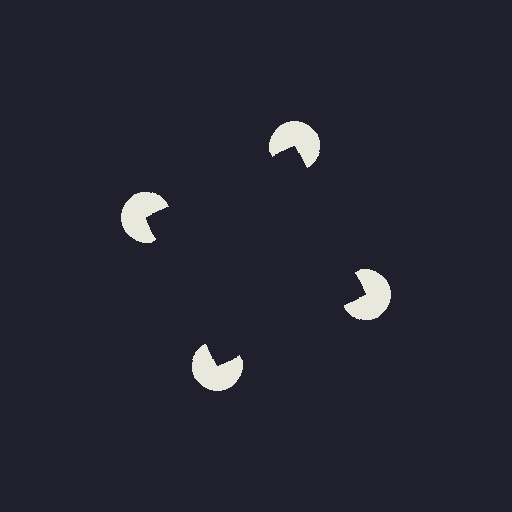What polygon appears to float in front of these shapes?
An illusory square — its edges are inferred from the aligned wedge cuts in the pac-man discs, not physically drawn.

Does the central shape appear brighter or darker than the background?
It typically appears slightly darker than the background, even though no actual brightness change is drawn.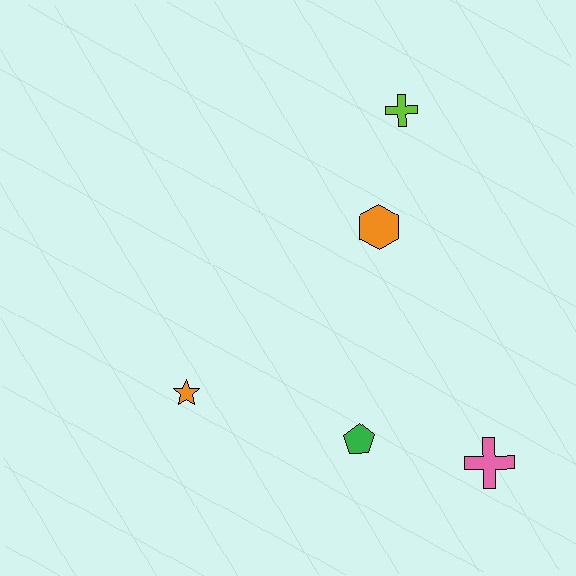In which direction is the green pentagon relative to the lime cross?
The green pentagon is below the lime cross.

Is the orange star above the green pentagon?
Yes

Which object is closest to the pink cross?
The green pentagon is closest to the pink cross.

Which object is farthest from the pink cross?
The lime cross is farthest from the pink cross.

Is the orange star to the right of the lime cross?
No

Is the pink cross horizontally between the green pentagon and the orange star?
No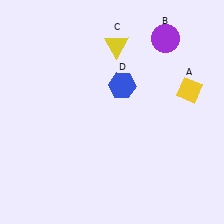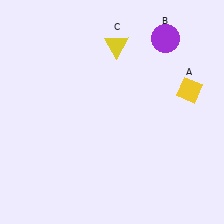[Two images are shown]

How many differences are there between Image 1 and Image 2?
There is 1 difference between the two images.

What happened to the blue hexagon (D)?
The blue hexagon (D) was removed in Image 2. It was in the top-right area of Image 1.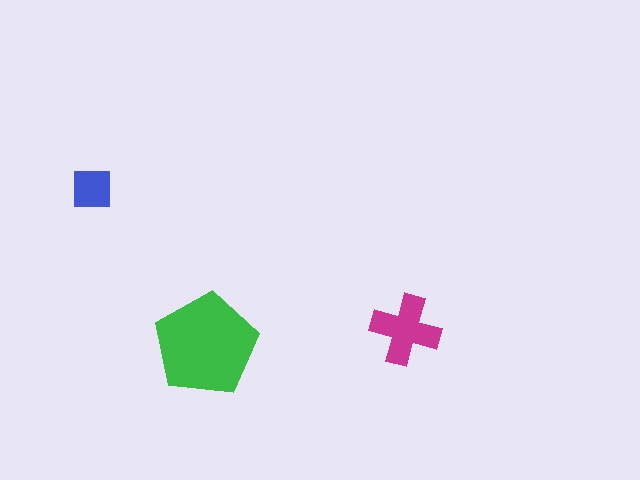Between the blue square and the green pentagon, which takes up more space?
The green pentagon.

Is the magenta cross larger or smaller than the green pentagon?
Smaller.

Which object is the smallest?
The blue square.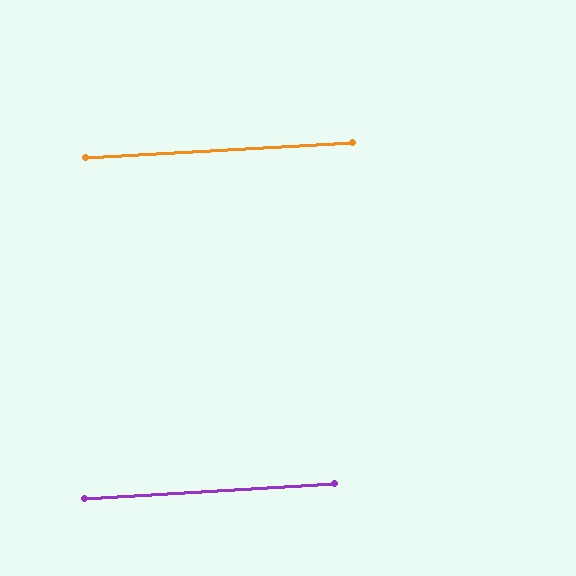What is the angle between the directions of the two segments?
Approximately 0 degrees.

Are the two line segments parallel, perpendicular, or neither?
Parallel — their directions differ by only 0.1°.